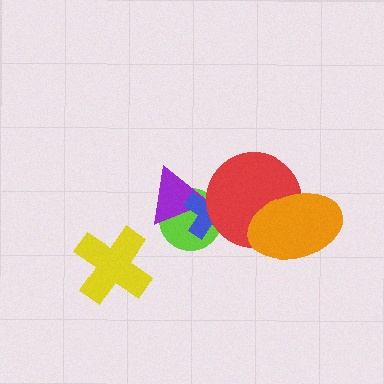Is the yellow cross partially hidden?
No, no other shape covers it.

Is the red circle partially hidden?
Yes, it is partially covered by another shape.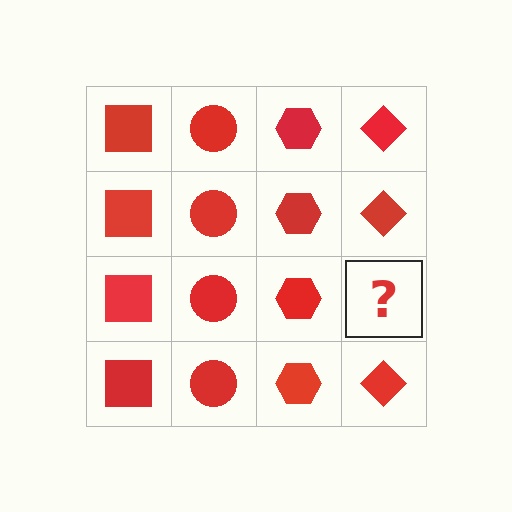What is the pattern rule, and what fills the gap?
The rule is that each column has a consistent shape. The gap should be filled with a red diamond.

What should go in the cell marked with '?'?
The missing cell should contain a red diamond.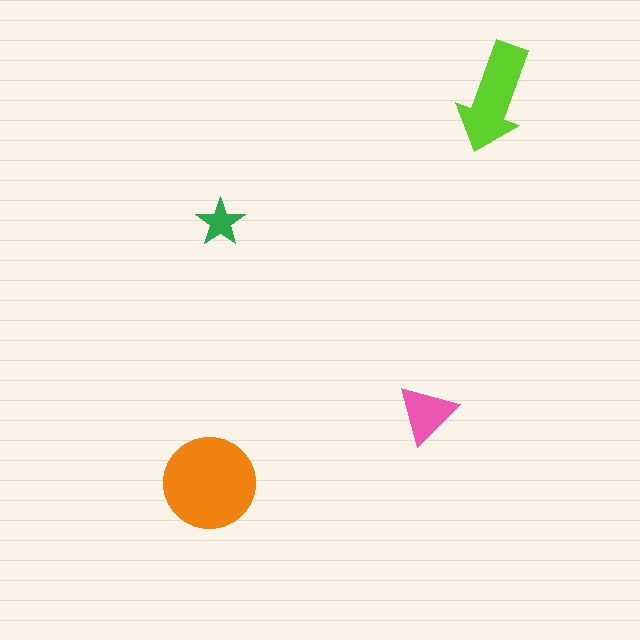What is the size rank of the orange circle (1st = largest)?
1st.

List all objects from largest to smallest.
The orange circle, the lime arrow, the pink triangle, the green star.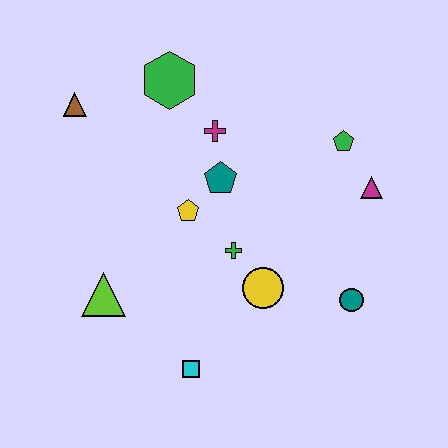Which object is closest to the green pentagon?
The magenta triangle is closest to the green pentagon.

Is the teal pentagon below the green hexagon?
Yes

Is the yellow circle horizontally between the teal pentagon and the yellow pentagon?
No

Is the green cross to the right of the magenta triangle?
No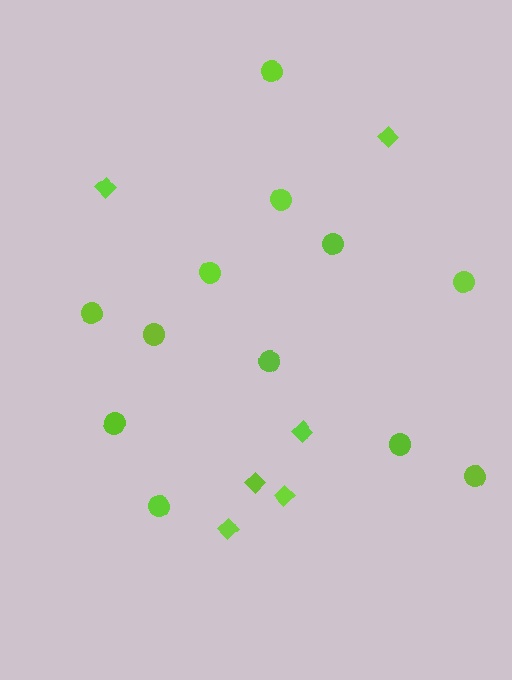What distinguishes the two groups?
There are 2 groups: one group of circles (12) and one group of diamonds (6).